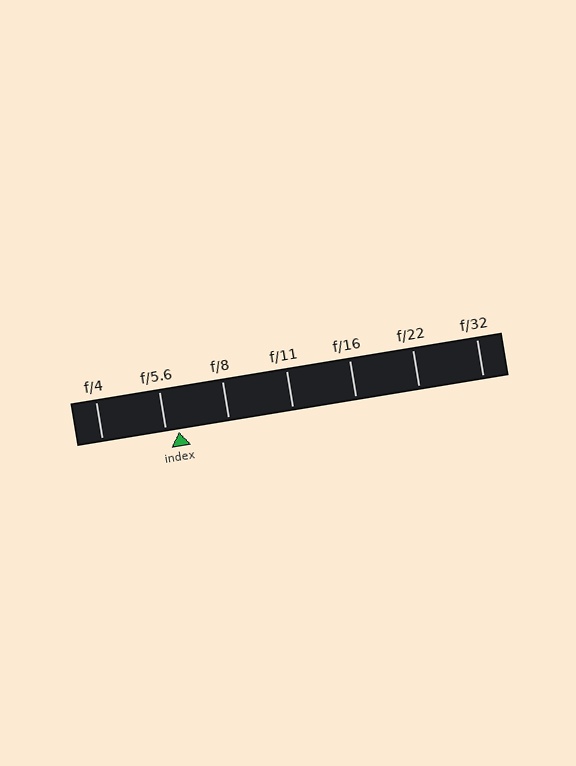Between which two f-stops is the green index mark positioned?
The index mark is between f/5.6 and f/8.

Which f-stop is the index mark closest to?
The index mark is closest to f/5.6.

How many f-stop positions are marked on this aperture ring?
There are 7 f-stop positions marked.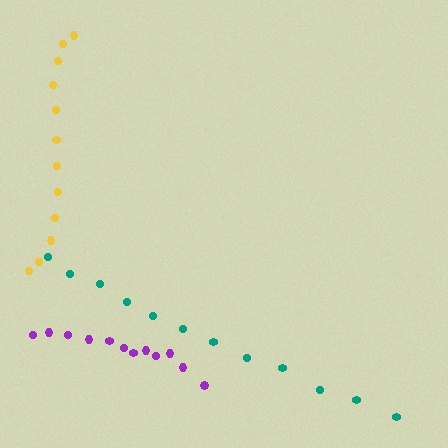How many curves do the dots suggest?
There are 3 distinct paths.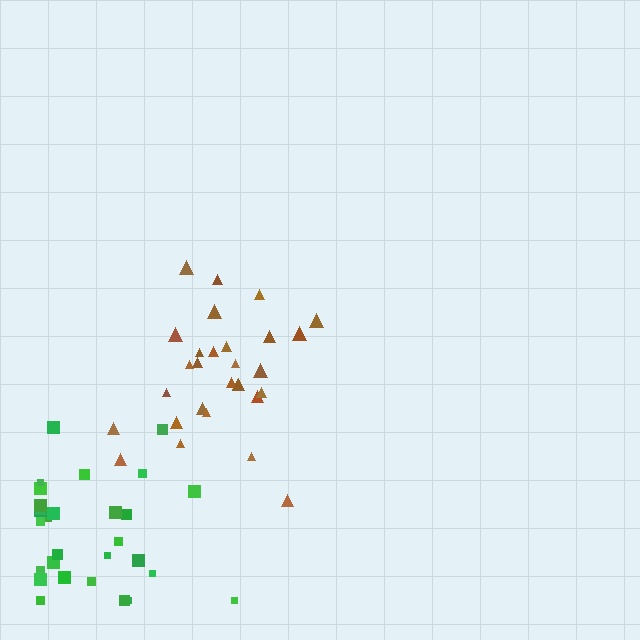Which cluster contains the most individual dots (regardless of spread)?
Green (30).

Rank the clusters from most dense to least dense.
green, brown.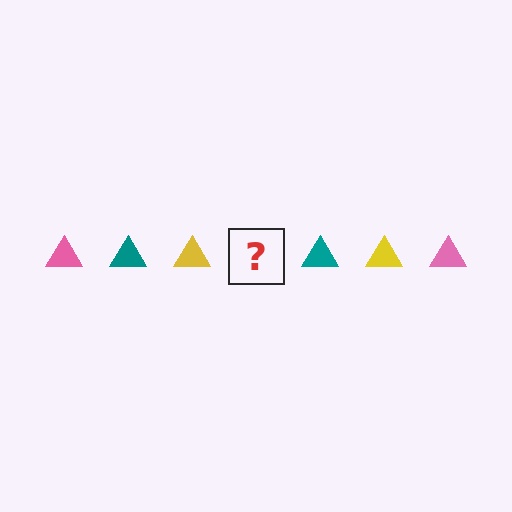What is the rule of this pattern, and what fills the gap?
The rule is that the pattern cycles through pink, teal, yellow triangles. The gap should be filled with a pink triangle.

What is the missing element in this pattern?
The missing element is a pink triangle.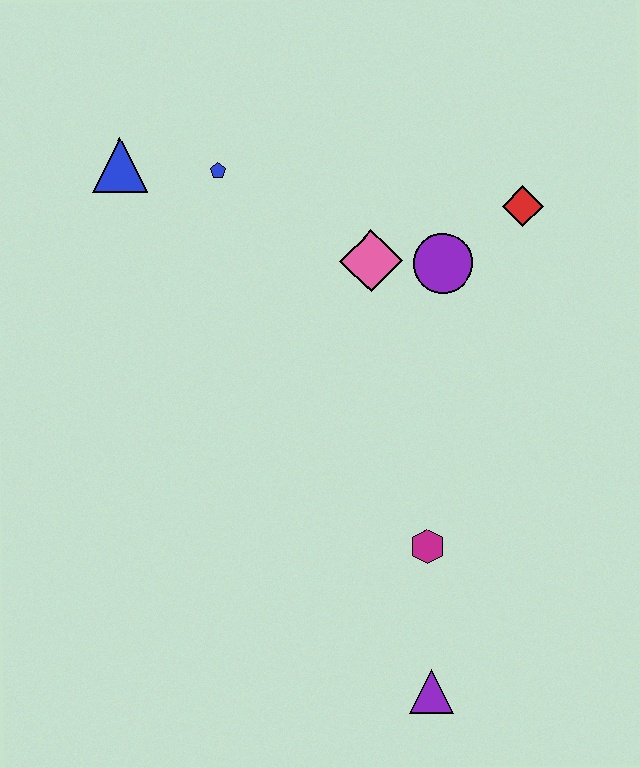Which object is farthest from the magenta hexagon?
The blue triangle is farthest from the magenta hexagon.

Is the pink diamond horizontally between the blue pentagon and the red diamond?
Yes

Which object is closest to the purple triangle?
The magenta hexagon is closest to the purple triangle.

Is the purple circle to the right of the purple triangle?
Yes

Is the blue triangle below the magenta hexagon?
No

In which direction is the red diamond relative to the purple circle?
The red diamond is to the right of the purple circle.